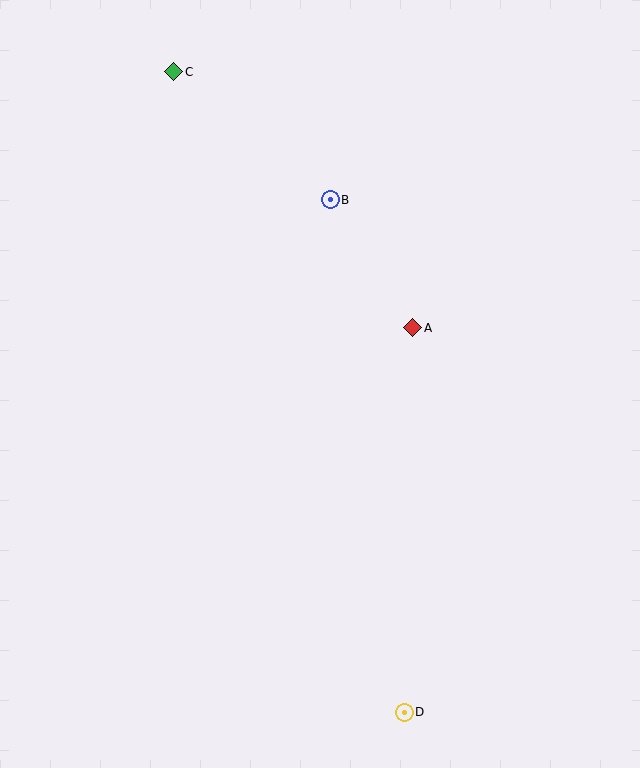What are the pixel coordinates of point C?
Point C is at (174, 72).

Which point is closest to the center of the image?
Point A at (413, 328) is closest to the center.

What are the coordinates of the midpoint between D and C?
The midpoint between D and C is at (289, 392).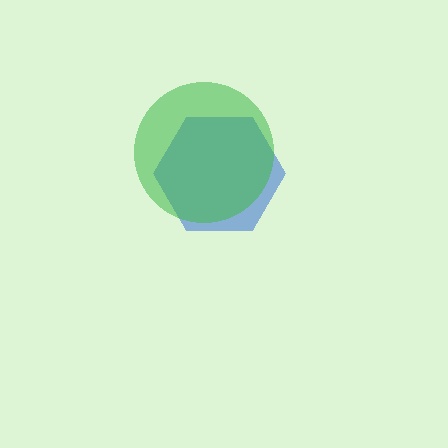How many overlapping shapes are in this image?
There are 2 overlapping shapes in the image.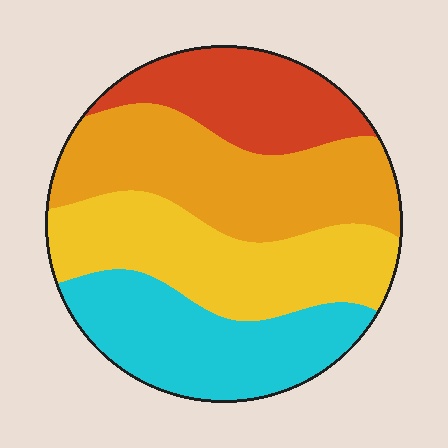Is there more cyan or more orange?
Orange.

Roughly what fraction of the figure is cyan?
Cyan takes up about one quarter (1/4) of the figure.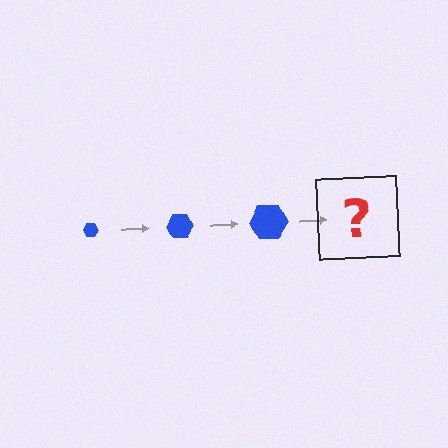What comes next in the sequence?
The next element should be a blue hexagon, larger than the previous one.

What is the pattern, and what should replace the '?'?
The pattern is that the hexagon gets progressively larger each step. The '?' should be a blue hexagon, larger than the previous one.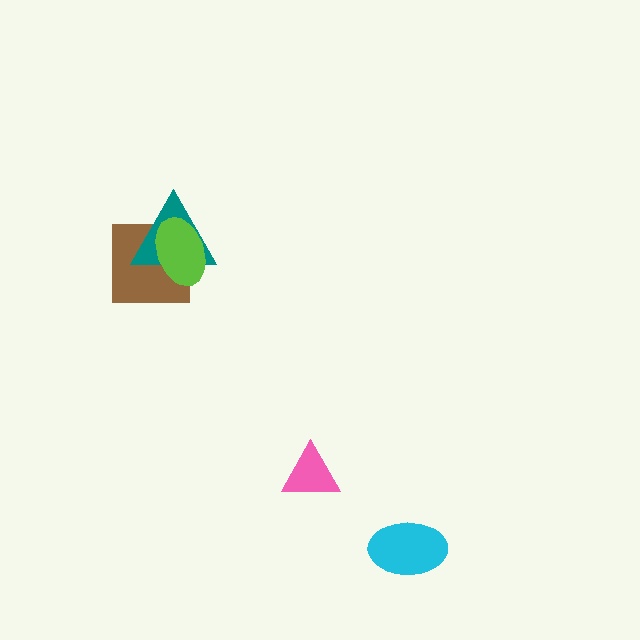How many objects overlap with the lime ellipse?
2 objects overlap with the lime ellipse.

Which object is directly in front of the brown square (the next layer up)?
The teal triangle is directly in front of the brown square.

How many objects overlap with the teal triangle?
2 objects overlap with the teal triangle.